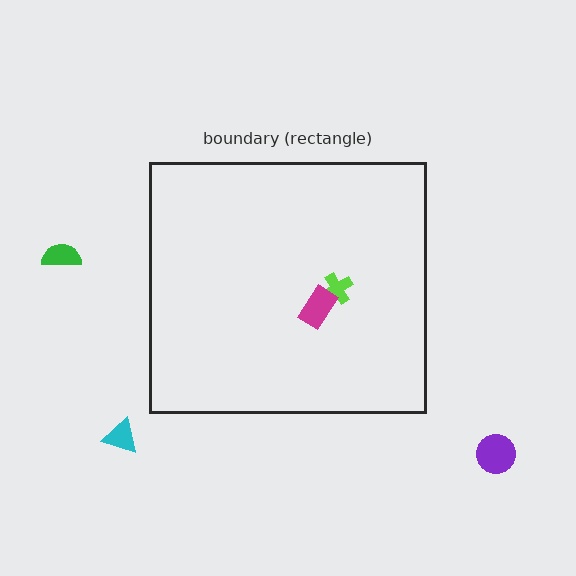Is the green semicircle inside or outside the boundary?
Outside.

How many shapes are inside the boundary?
2 inside, 3 outside.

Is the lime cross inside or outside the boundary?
Inside.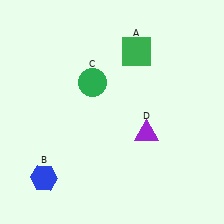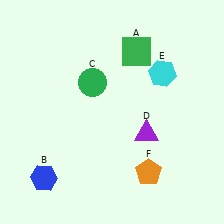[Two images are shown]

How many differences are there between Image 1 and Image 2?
There are 2 differences between the two images.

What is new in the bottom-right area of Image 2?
An orange pentagon (F) was added in the bottom-right area of Image 2.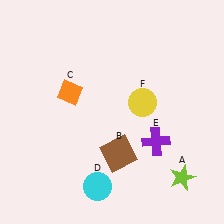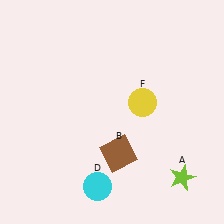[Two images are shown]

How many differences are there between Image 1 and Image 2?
There are 2 differences between the two images.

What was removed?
The orange diamond (C), the purple cross (E) were removed in Image 2.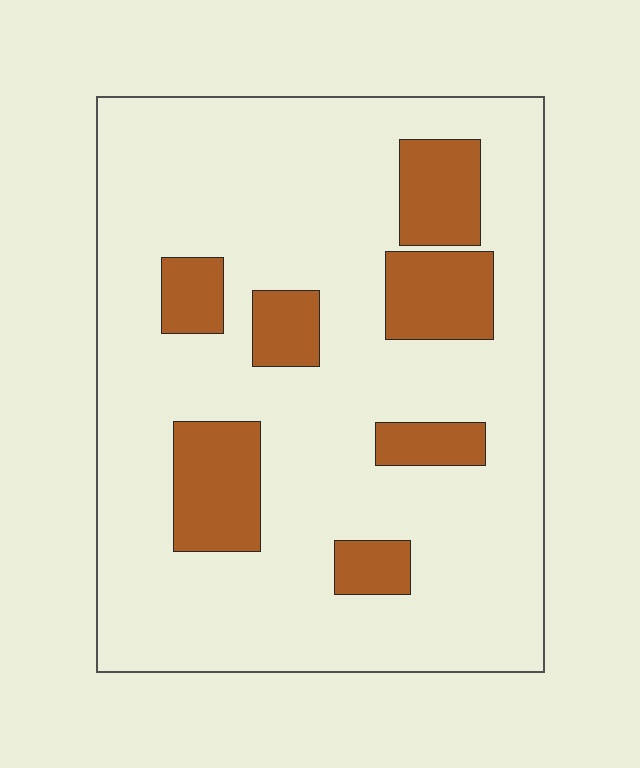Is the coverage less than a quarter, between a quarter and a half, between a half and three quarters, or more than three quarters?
Less than a quarter.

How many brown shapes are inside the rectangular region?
7.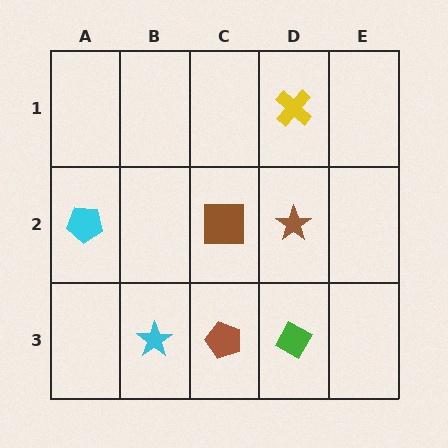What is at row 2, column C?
A brown square.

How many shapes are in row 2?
3 shapes.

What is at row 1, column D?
A yellow cross.